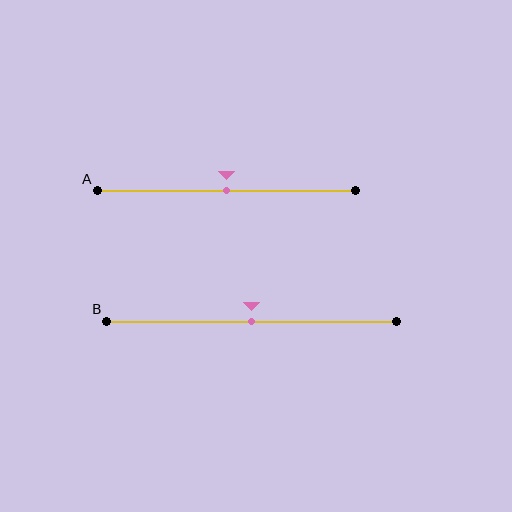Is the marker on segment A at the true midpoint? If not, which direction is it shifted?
Yes, the marker on segment A is at the true midpoint.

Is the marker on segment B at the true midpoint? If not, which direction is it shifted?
Yes, the marker on segment B is at the true midpoint.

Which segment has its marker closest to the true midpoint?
Segment A has its marker closest to the true midpoint.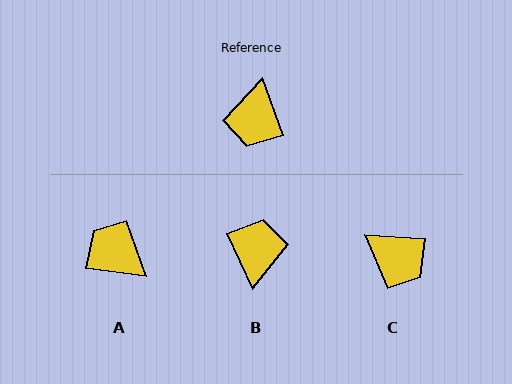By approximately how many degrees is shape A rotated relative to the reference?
Approximately 117 degrees clockwise.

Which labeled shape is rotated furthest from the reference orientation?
B, about 176 degrees away.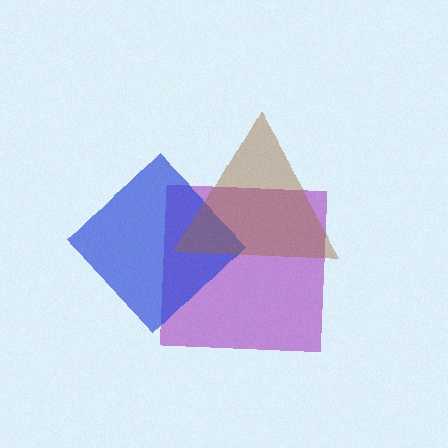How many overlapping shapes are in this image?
There are 3 overlapping shapes in the image.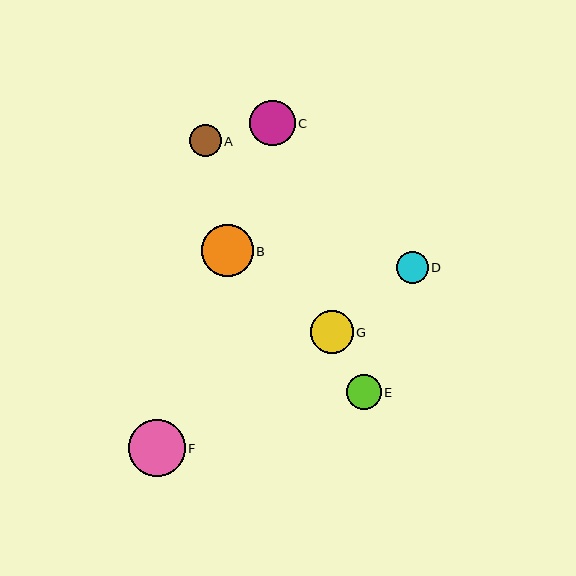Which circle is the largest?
Circle F is the largest with a size of approximately 57 pixels.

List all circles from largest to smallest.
From largest to smallest: F, B, C, G, E, A, D.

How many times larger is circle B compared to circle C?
Circle B is approximately 1.1 times the size of circle C.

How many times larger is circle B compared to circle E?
Circle B is approximately 1.5 times the size of circle E.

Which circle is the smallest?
Circle D is the smallest with a size of approximately 32 pixels.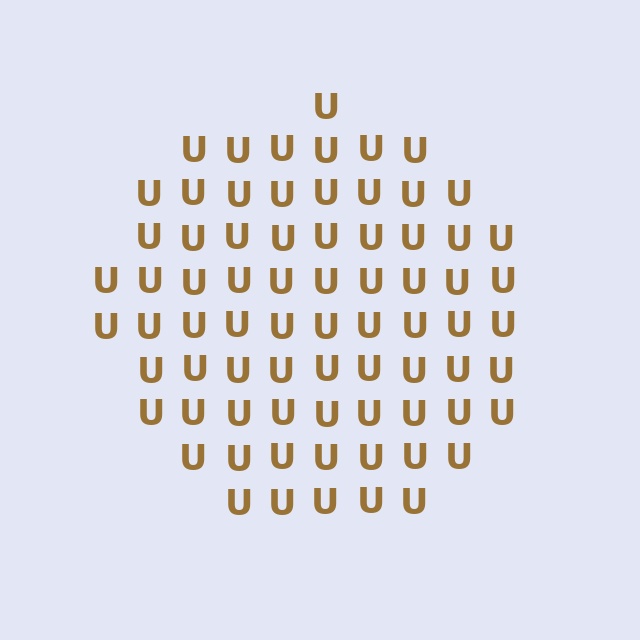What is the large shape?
The large shape is a circle.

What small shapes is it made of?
It is made of small letter U's.